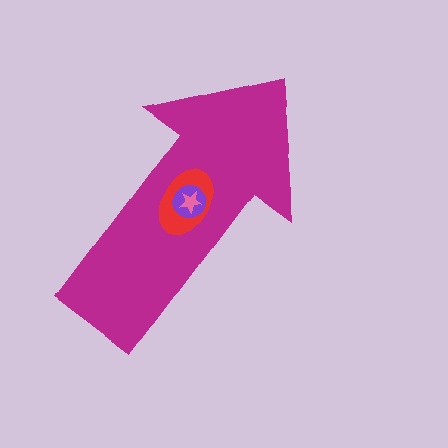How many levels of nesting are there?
4.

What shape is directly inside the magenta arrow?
The red ellipse.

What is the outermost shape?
The magenta arrow.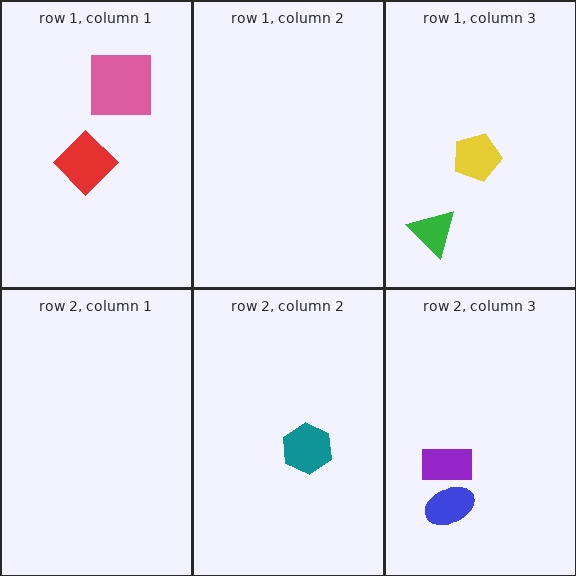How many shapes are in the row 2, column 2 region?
1.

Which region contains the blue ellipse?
The row 2, column 3 region.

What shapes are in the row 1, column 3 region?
The green triangle, the yellow pentagon.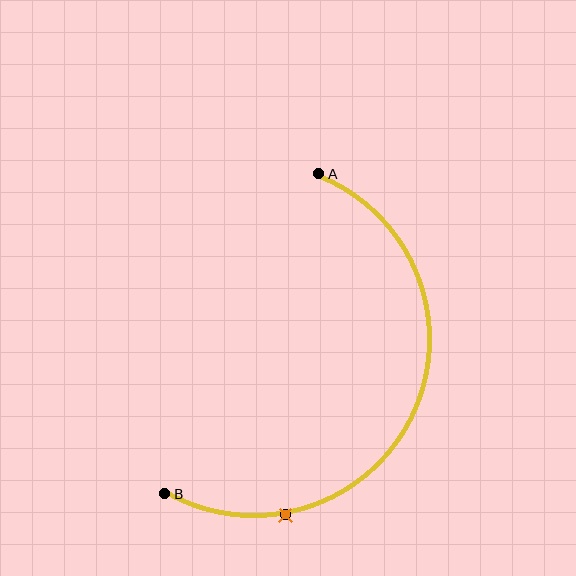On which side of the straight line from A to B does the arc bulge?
The arc bulges to the right of the straight line connecting A and B.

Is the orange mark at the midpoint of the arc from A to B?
No. The orange mark lies on the arc but is closer to endpoint B. The arc midpoint would be at the point on the curve equidistant along the arc from both A and B.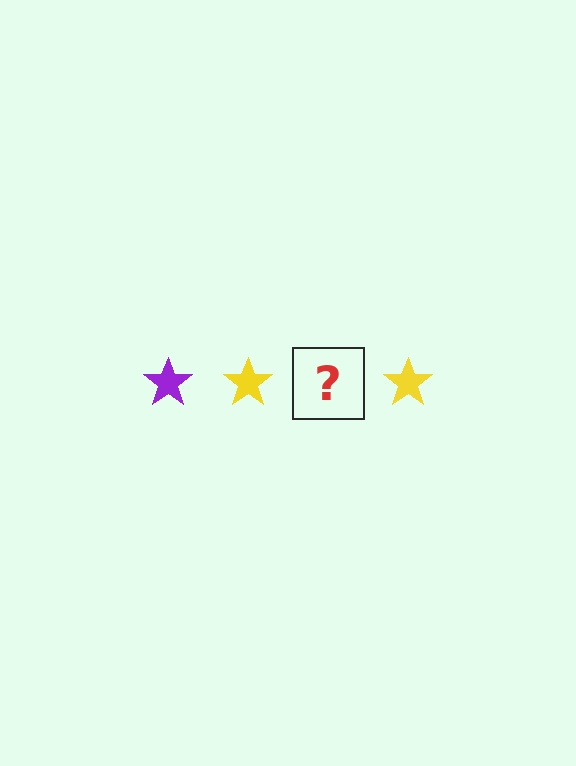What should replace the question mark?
The question mark should be replaced with a purple star.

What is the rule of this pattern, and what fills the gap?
The rule is that the pattern cycles through purple, yellow stars. The gap should be filled with a purple star.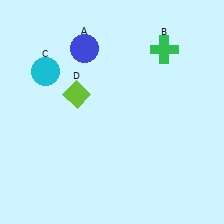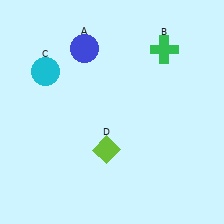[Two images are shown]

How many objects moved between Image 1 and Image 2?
1 object moved between the two images.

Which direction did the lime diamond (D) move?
The lime diamond (D) moved down.